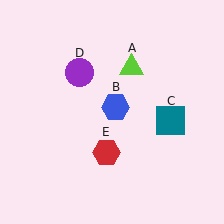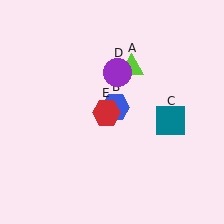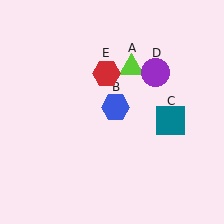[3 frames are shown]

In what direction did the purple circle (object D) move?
The purple circle (object D) moved right.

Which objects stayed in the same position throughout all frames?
Lime triangle (object A) and blue hexagon (object B) and teal square (object C) remained stationary.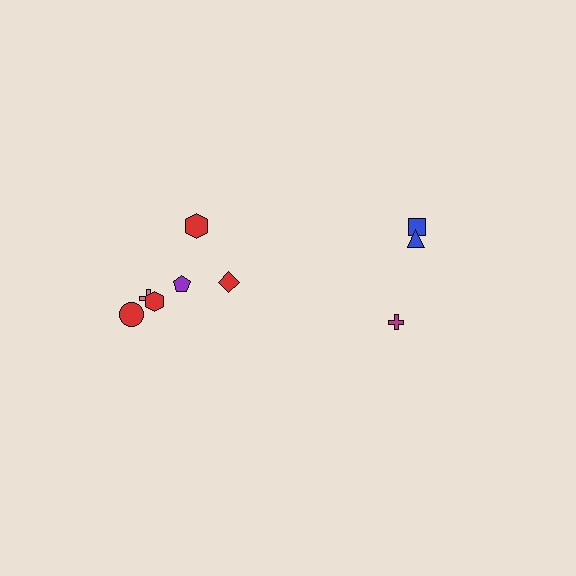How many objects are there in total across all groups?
There are 9 objects.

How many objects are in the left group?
There are 6 objects.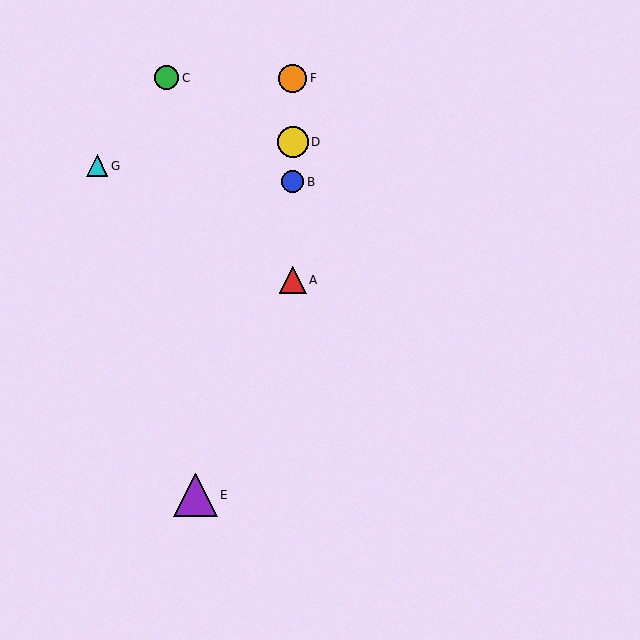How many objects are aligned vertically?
4 objects (A, B, D, F) are aligned vertically.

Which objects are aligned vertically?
Objects A, B, D, F are aligned vertically.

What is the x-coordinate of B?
Object B is at x≈293.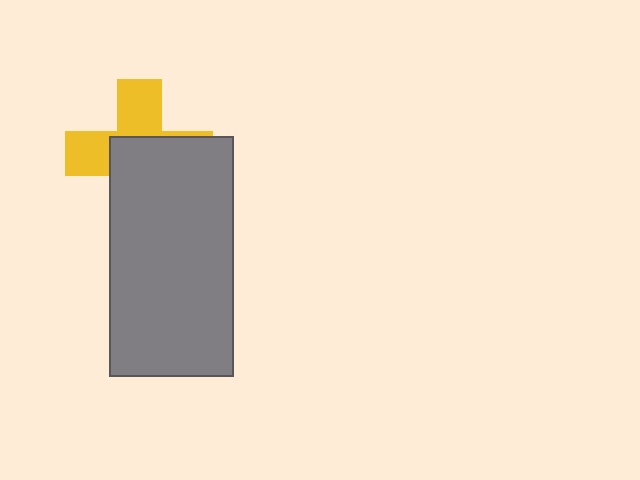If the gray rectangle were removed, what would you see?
You would see the complete yellow cross.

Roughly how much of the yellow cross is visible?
A small part of it is visible (roughly 42%).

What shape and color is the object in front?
The object in front is a gray rectangle.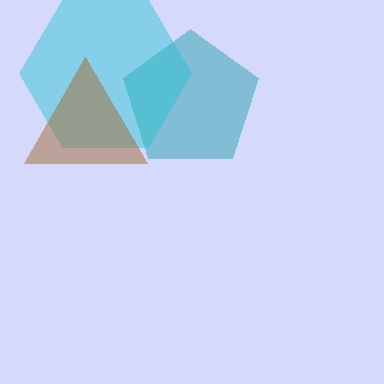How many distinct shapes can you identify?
There are 3 distinct shapes: a teal pentagon, a cyan hexagon, a brown triangle.